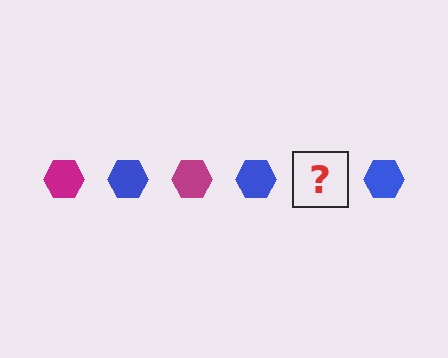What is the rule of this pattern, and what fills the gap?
The rule is that the pattern cycles through magenta, blue hexagons. The gap should be filled with a magenta hexagon.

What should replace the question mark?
The question mark should be replaced with a magenta hexagon.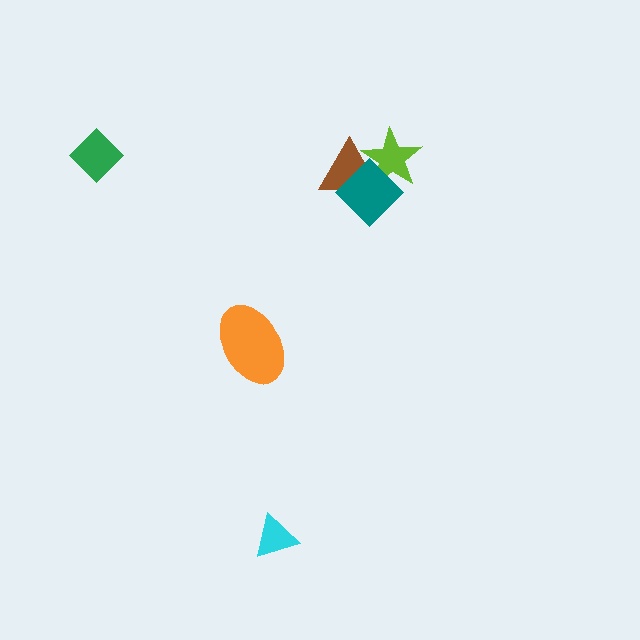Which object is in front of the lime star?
The teal diamond is in front of the lime star.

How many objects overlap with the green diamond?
0 objects overlap with the green diamond.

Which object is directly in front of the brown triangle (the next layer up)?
The lime star is directly in front of the brown triangle.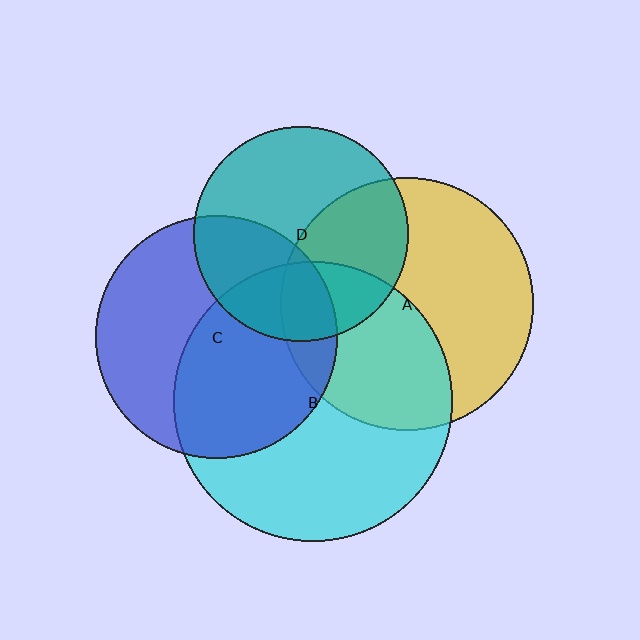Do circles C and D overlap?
Yes.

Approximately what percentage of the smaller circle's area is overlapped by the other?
Approximately 35%.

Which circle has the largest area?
Circle B (cyan).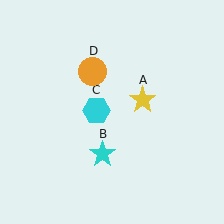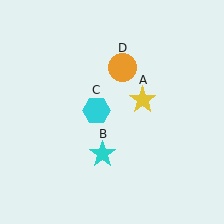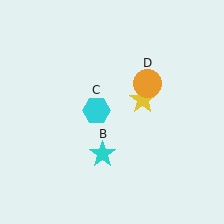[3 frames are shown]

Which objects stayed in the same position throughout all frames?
Yellow star (object A) and cyan star (object B) and cyan hexagon (object C) remained stationary.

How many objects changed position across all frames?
1 object changed position: orange circle (object D).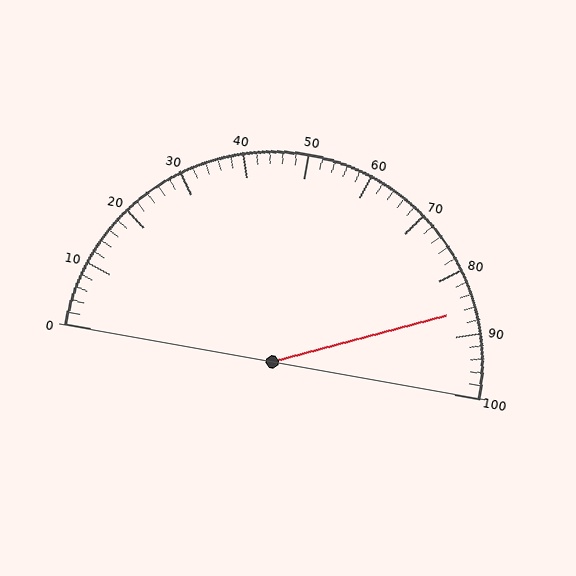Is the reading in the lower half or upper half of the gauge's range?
The reading is in the upper half of the range (0 to 100).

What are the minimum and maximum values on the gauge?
The gauge ranges from 0 to 100.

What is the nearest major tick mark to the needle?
The nearest major tick mark is 90.